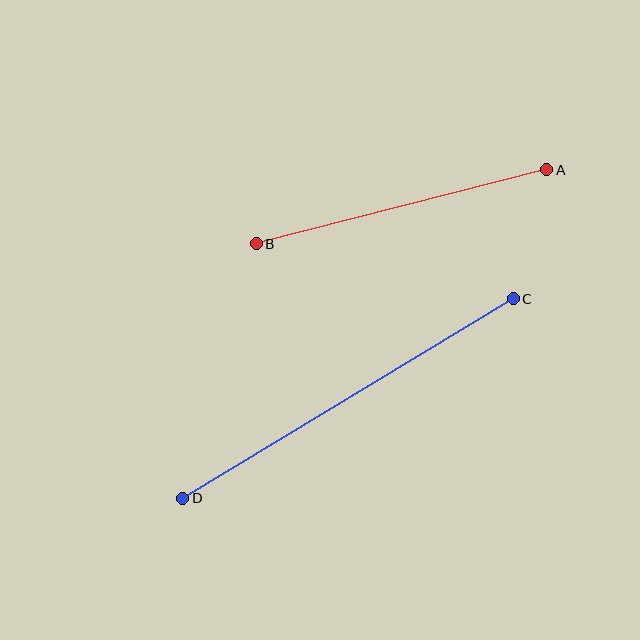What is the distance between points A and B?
The distance is approximately 300 pixels.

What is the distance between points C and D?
The distance is approximately 385 pixels.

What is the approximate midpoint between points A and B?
The midpoint is at approximately (401, 207) pixels.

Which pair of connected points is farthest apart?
Points C and D are farthest apart.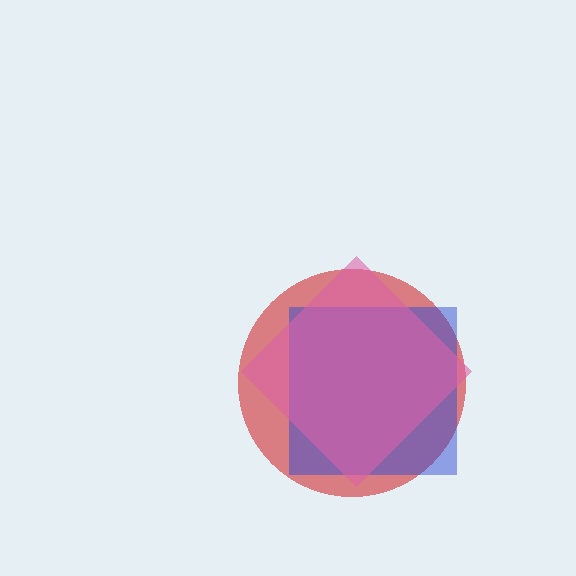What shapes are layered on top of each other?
The layered shapes are: a red circle, a blue square, a pink diamond.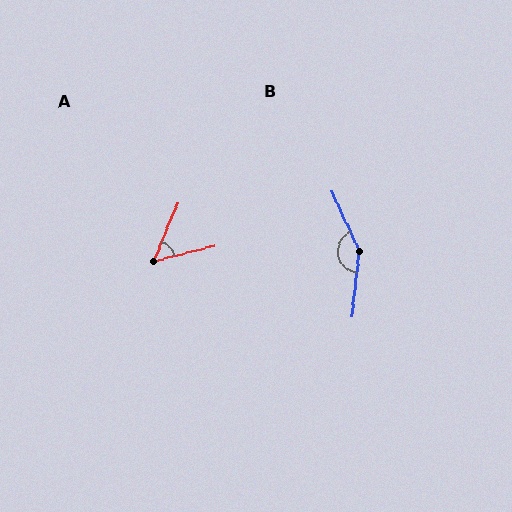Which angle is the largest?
B, at approximately 149 degrees.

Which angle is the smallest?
A, at approximately 53 degrees.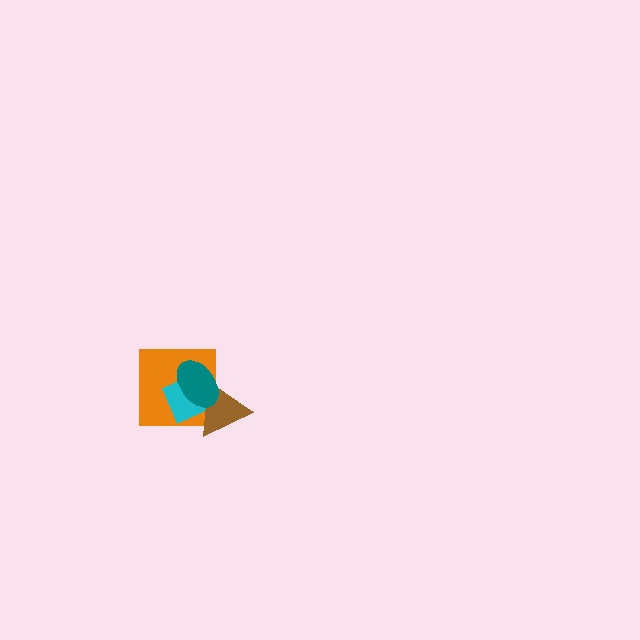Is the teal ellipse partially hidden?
No, no other shape covers it.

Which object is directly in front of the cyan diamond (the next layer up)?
The brown triangle is directly in front of the cyan diamond.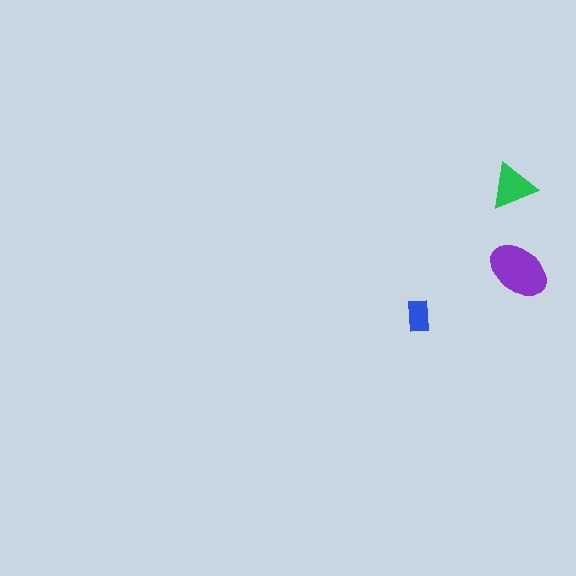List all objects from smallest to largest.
The blue rectangle, the green triangle, the purple ellipse.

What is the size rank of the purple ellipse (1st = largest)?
1st.